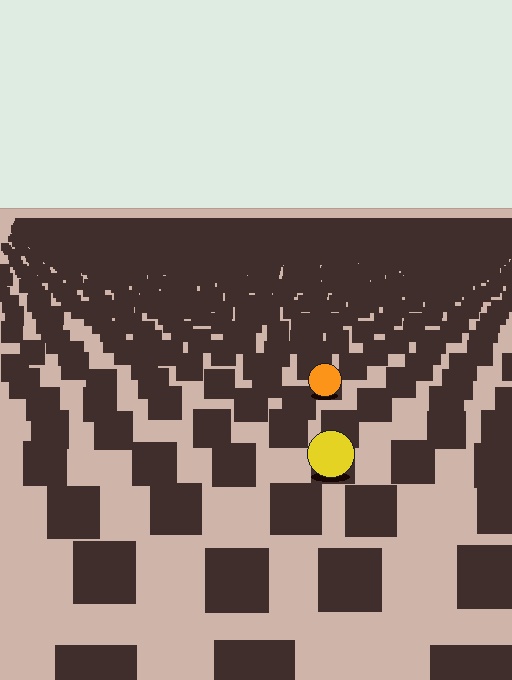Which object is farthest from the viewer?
The orange circle is farthest from the viewer. It appears smaller and the ground texture around it is denser.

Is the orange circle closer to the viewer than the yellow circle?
No. The yellow circle is closer — you can tell from the texture gradient: the ground texture is coarser near it.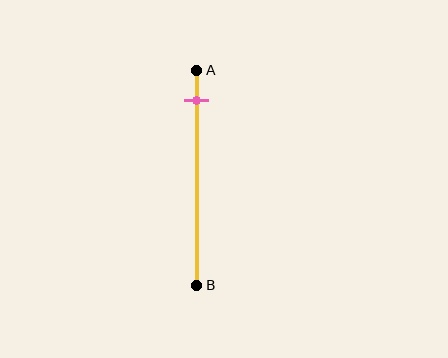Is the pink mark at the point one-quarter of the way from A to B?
No, the mark is at about 15% from A, not at the 25% one-quarter point.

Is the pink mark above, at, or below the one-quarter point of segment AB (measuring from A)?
The pink mark is above the one-quarter point of segment AB.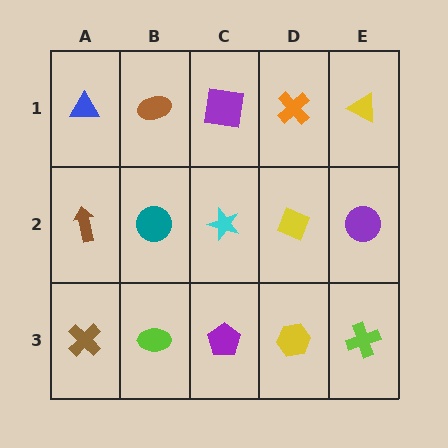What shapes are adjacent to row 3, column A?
A brown arrow (row 2, column A), a lime ellipse (row 3, column B).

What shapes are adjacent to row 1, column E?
A purple circle (row 2, column E), an orange cross (row 1, column D).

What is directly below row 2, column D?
A yellow hexagon.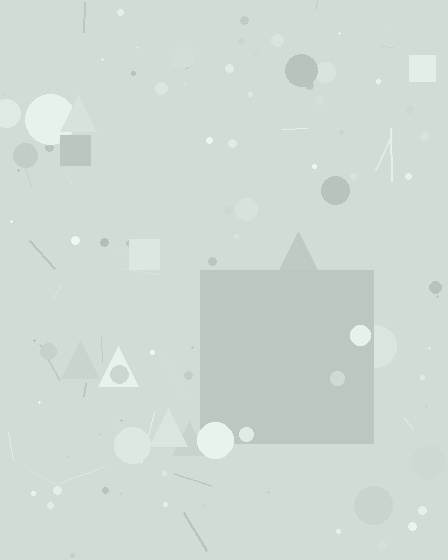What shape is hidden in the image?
A square is hidden in the image.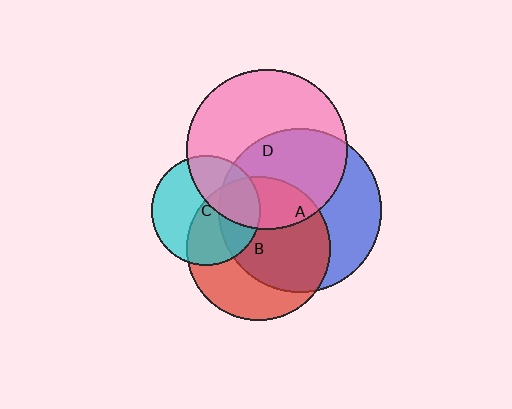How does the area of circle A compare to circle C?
Approximately 2.2 times.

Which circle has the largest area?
Circle A (blue).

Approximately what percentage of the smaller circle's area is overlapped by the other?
Approximately 25%.